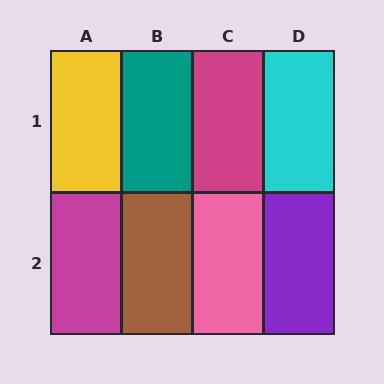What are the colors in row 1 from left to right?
Yellow, teal, magenta, cyan.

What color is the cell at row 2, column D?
Purple.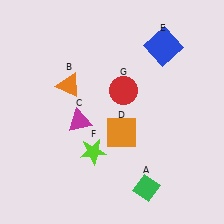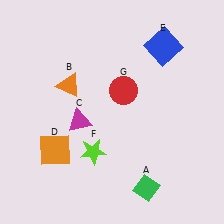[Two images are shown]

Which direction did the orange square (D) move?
The orange square (D) moved left.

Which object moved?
The orange square (D) moved left.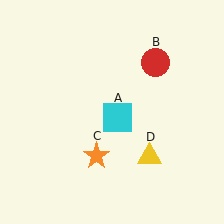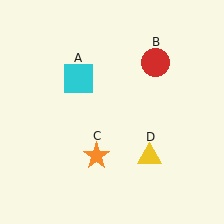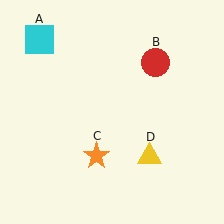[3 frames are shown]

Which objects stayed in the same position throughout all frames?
Red circle (object B) and orange star (object C) and yellow triangle (object D) remained stationary.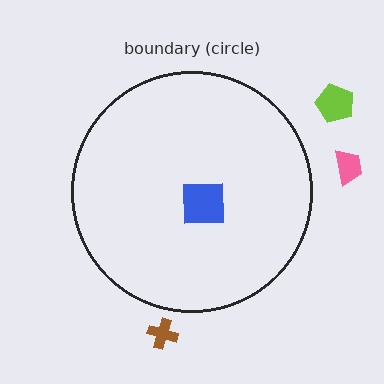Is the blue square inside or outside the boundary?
Inside.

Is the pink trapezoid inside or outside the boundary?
Outside.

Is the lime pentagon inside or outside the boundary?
Outside.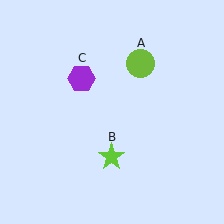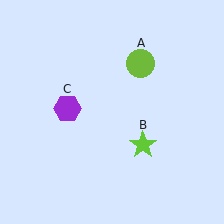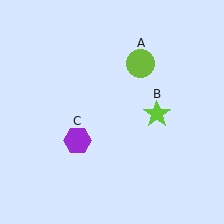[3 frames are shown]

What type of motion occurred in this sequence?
The lime star (object B), purple hexagon (object C) rotated counterclockwise around the center of the scene.